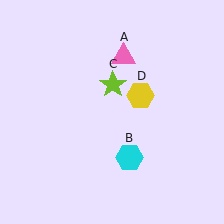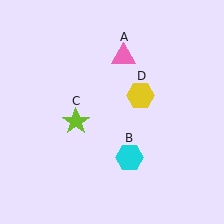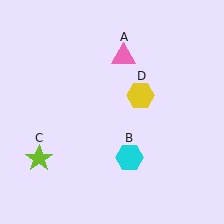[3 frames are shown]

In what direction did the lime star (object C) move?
The lime star (object C) moved down and to the left.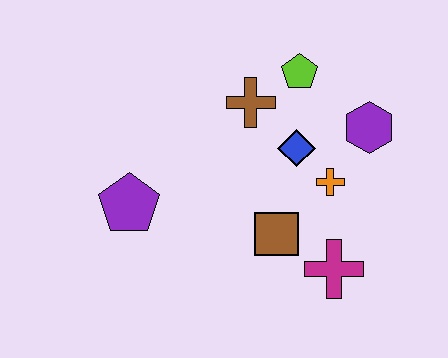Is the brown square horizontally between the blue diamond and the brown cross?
Yes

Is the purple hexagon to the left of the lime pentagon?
No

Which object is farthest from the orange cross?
The purple pentagon is farthest from the orange cross.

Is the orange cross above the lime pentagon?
No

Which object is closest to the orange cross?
The blue diamond is closest to the orange cross.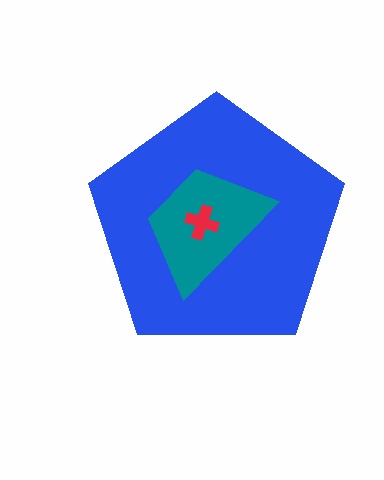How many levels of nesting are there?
3.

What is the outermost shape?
The blue pentagon.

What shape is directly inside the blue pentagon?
The teal trapezoid.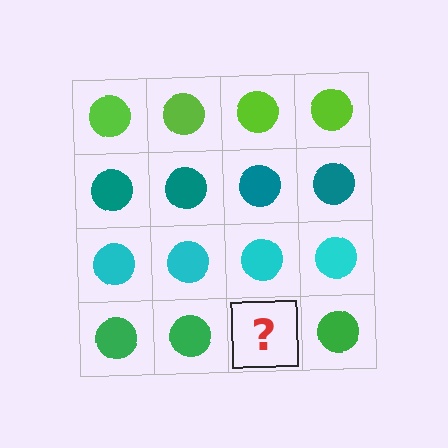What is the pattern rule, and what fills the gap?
The rule is that each row has a consistent color. The gap should be filled with a green circle.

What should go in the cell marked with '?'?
The missing cell should contain a green circle.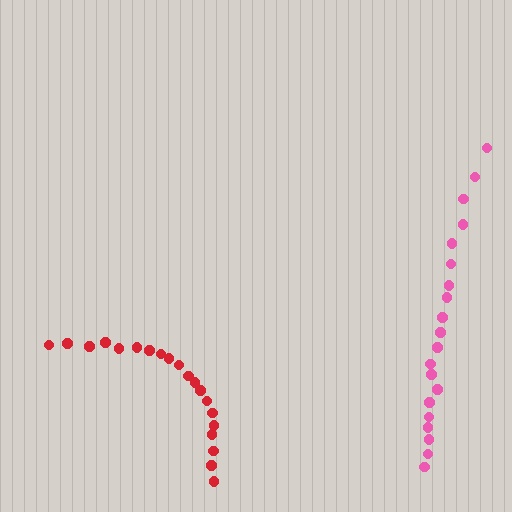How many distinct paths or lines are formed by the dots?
There are 2 distinct paths.